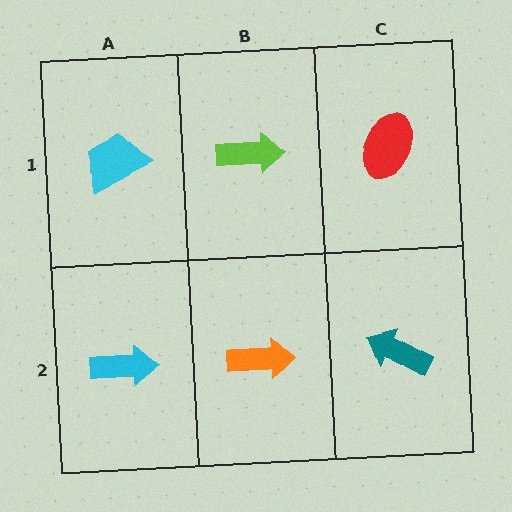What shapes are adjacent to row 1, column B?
An orange arrow (row 2, column B), a cyan trapezoid (row 1, column A), a red ellipse (row 1, column C).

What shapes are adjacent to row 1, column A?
A cyan arrow (row 2, column A), a lime arrow (row 1, column B).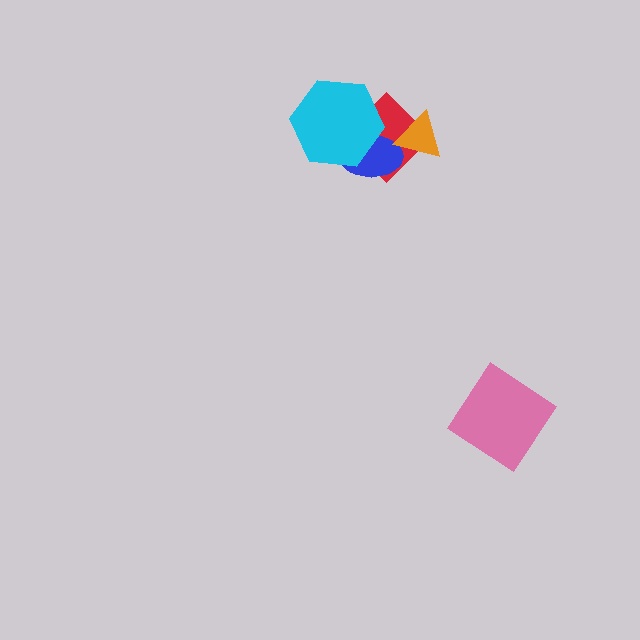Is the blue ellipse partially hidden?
Yes, it is partially covered by another shape.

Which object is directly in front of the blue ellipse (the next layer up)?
The orange triangle is directly in front of the blue ellipse.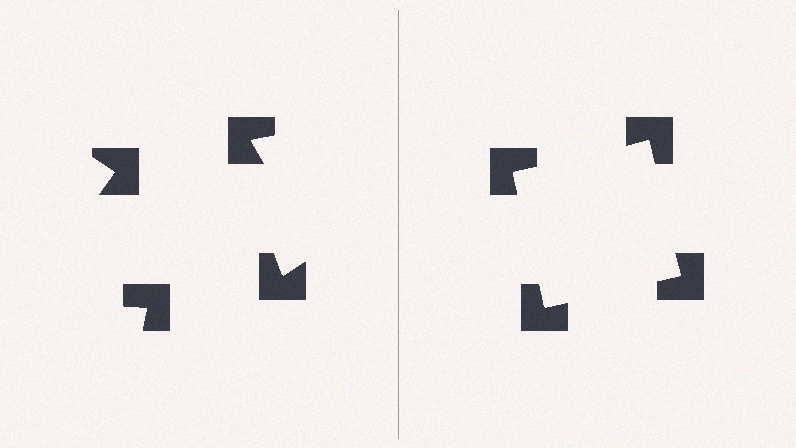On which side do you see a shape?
An illusory square appears on the right side. On the left side the wedge cuts are rotated, so no coherent shape forms.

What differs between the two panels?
The notched squares are positioned identically on both sides; only the wedge orientations differ. On the right they align to a square; on the left they are misaligned.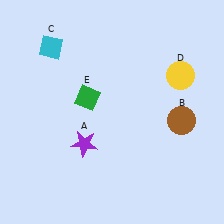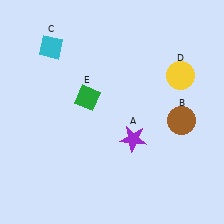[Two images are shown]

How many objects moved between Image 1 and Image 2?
1 object moved between the two images.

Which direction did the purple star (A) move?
The purple star (A) moved right.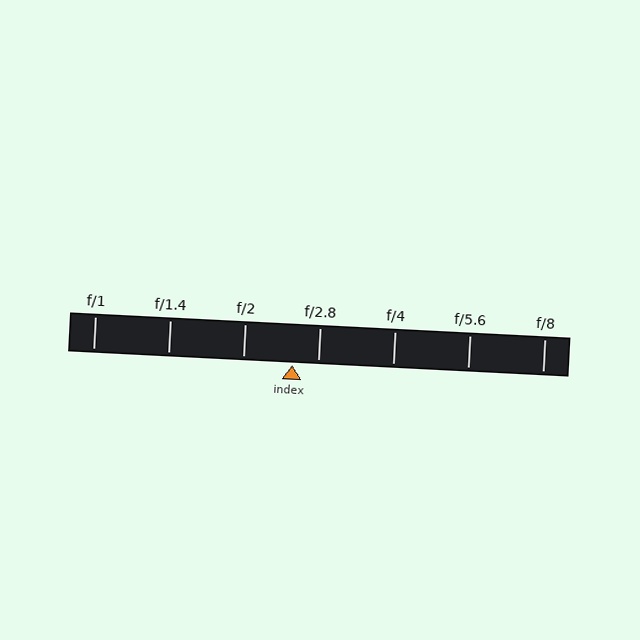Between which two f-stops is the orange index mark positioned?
The index mark is between f/2 and f/2.8.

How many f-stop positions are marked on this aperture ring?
There are 7 f-stop positions marked.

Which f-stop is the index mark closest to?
The index mark is closest to f/2.8.